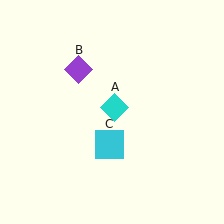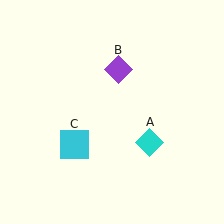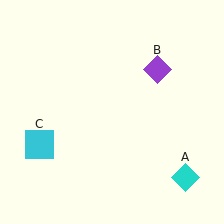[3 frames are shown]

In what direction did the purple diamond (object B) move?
The purple diamond (object B) moved right.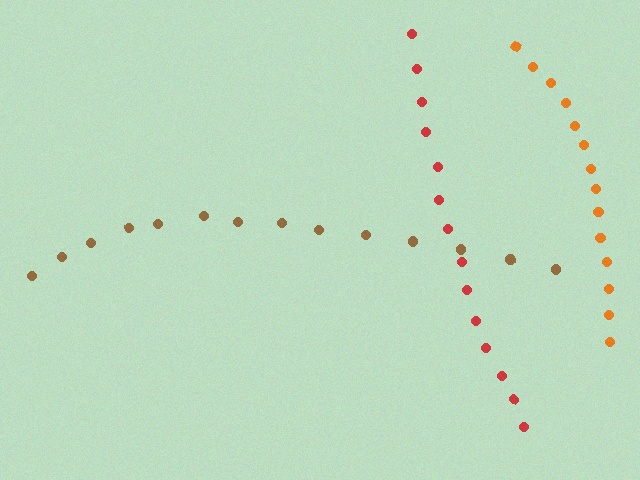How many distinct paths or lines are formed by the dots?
There are 3 distinct paths.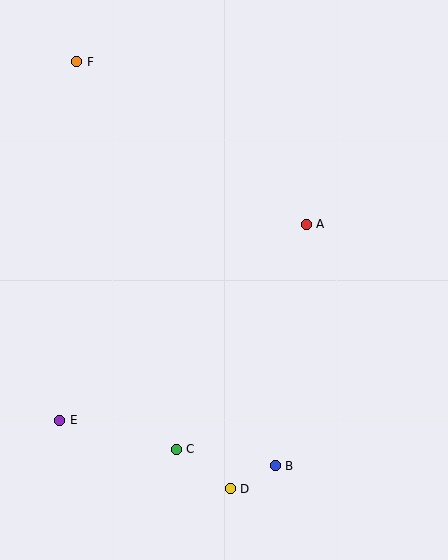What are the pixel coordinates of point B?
Point B is at (275, 466).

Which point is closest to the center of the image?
Point A at (306, 224) is closest to the center.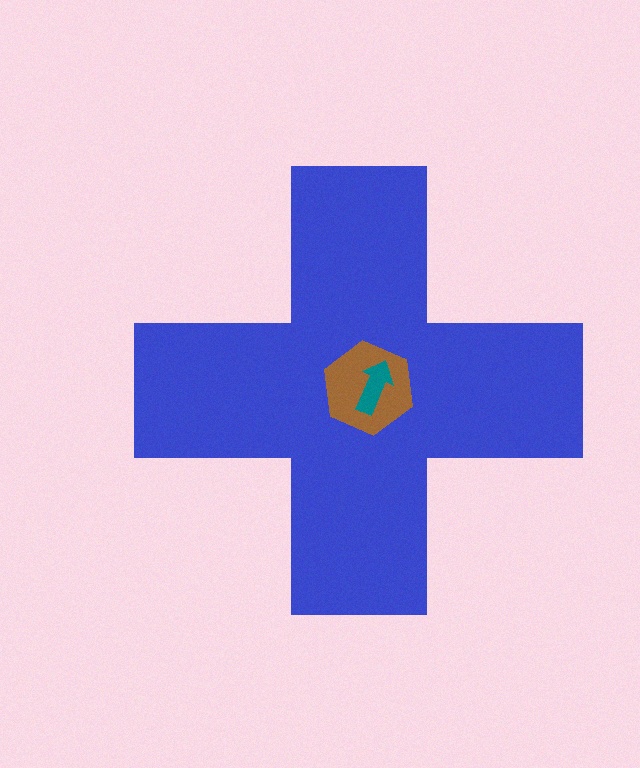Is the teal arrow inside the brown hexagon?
Yes.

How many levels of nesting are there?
3.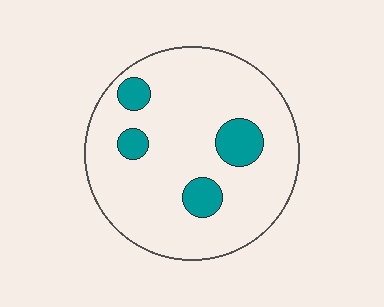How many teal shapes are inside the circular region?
4.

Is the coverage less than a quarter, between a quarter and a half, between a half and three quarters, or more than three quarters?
Less than a quarter.